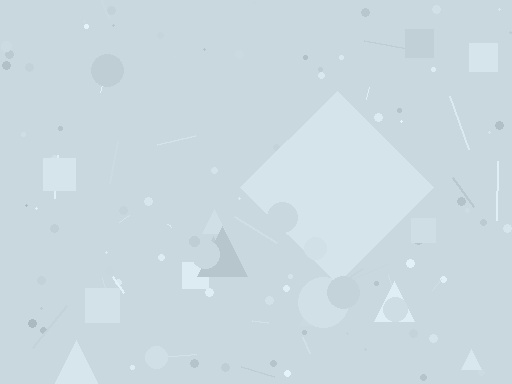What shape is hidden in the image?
A diamond is hidden in the image.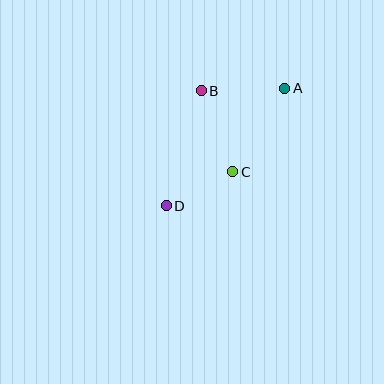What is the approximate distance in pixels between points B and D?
The distance between B and D is approximately 120 pixels.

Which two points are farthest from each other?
Points A and D are farthest from each other.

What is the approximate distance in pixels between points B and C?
The distance between B and C is approximately 87 pixels.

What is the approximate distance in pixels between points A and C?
The distance between A and C is approximately 99 pixels.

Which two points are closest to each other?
Points C and D are closest to each other.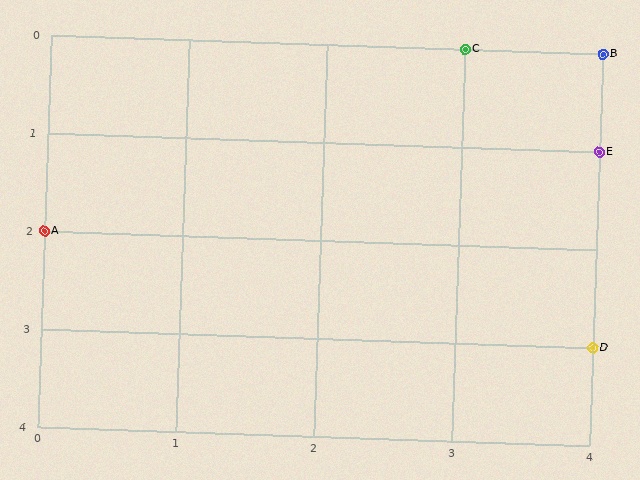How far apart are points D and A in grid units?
Points D and A are 4 columns and 1 row apart (about 4.1 grid units diagonally).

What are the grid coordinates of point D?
Point D is at grid coordinates (4, 3).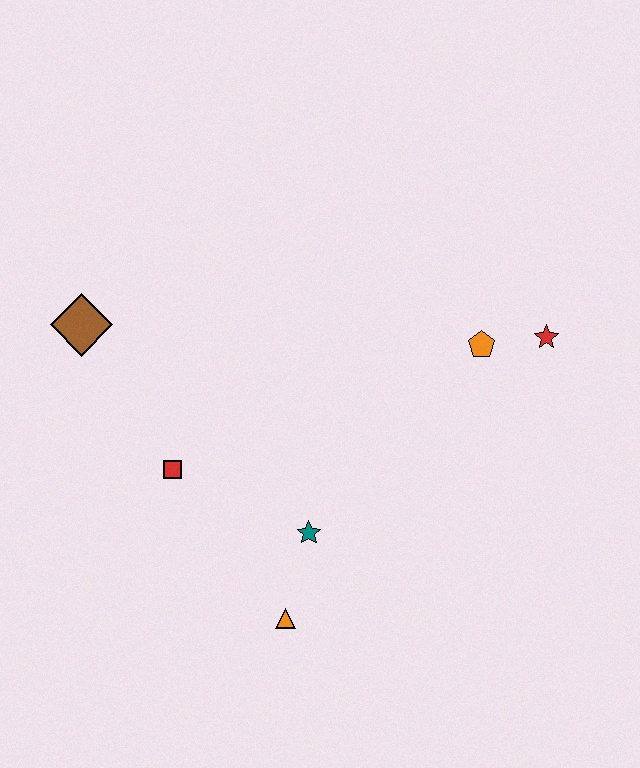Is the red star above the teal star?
Yes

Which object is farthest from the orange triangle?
The red star is farthest from the orange triangle.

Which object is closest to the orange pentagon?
The red star is closest to the orange pentagon.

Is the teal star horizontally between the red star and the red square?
Yes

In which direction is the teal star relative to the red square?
The teal star is to the right of the red square.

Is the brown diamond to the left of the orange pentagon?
Yes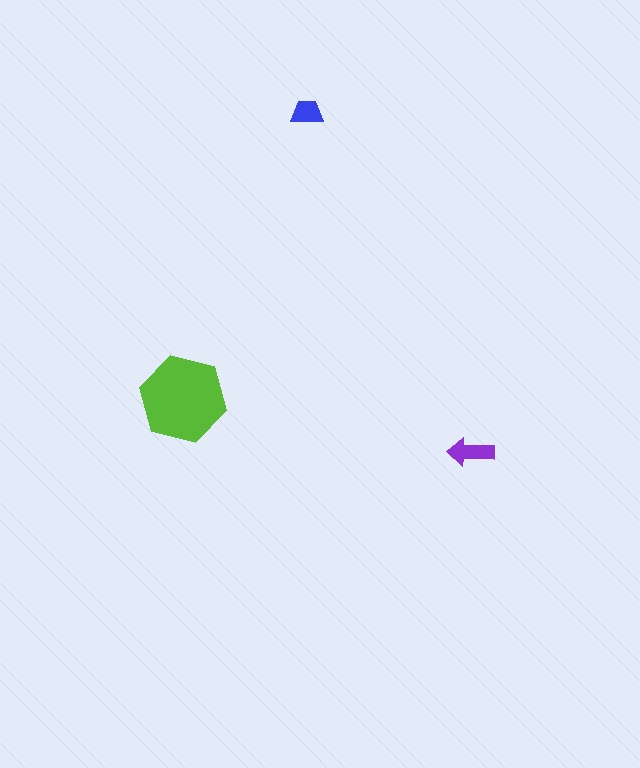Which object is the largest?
The lime hexagon.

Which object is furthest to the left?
The lime hexagon is leftmost.